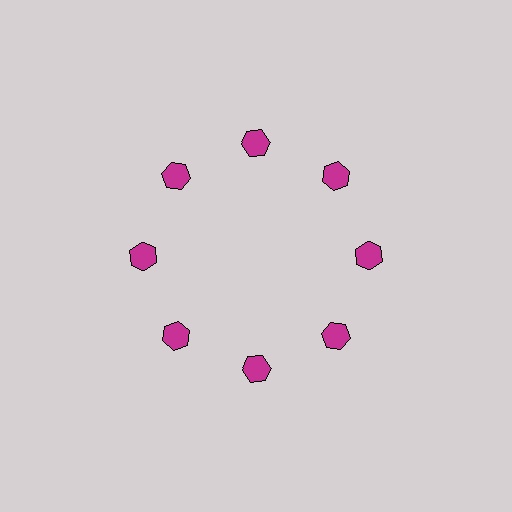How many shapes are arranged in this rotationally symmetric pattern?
There are 8 shapes, arranged in 8 groups of 1.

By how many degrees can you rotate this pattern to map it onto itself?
The pattern maps onto itself every 45 degrees of rotation.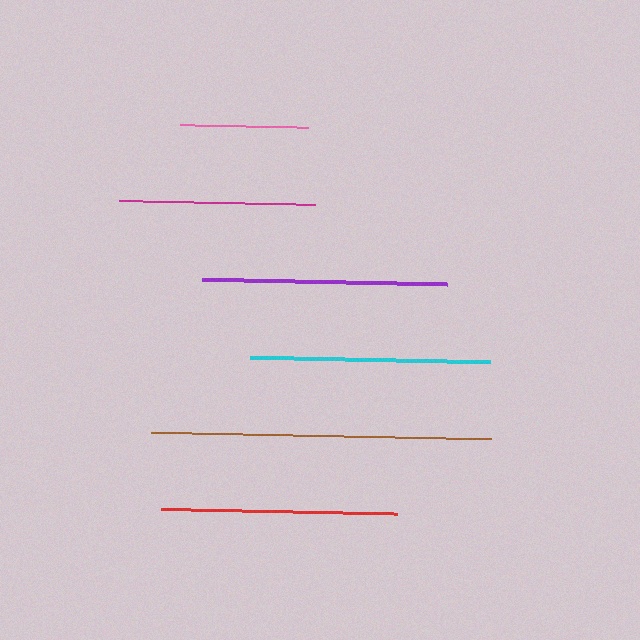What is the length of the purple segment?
The purple segment is approximately 246 pixels long.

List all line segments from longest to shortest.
From longest to shortest: brown, purple, cyan, red, magenta, pink.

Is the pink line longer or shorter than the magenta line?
The magenta line is longer than the pink line.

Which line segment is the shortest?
The pink line is the shortest at approximately 127 pixels.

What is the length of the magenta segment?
The magenta segment is approximately 196 pixels long.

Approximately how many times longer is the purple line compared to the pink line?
The purple line is approximately 1.9 times the length of the pink line.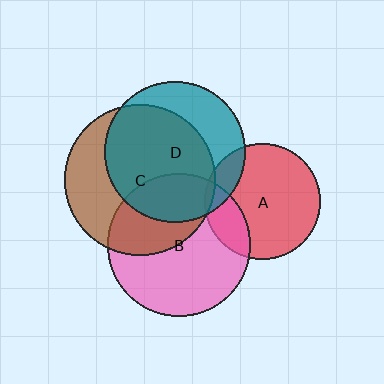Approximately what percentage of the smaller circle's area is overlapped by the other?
Approximately 5%.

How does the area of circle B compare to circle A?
Approximately 1.5 times.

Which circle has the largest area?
Circle C (brown).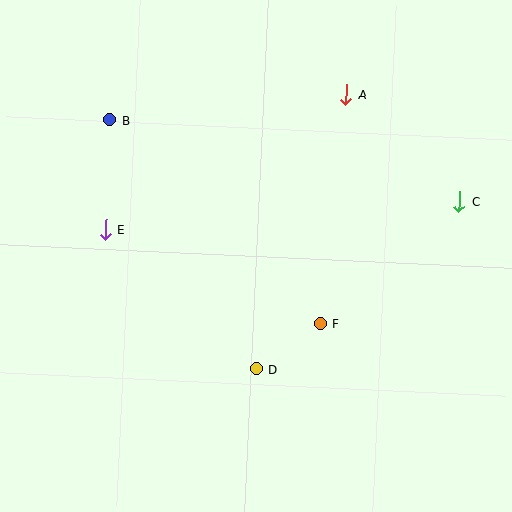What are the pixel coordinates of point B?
Point B is at (110, 120).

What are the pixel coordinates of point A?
Point A is at (346, 94).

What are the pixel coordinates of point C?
Point C is at (459, 202).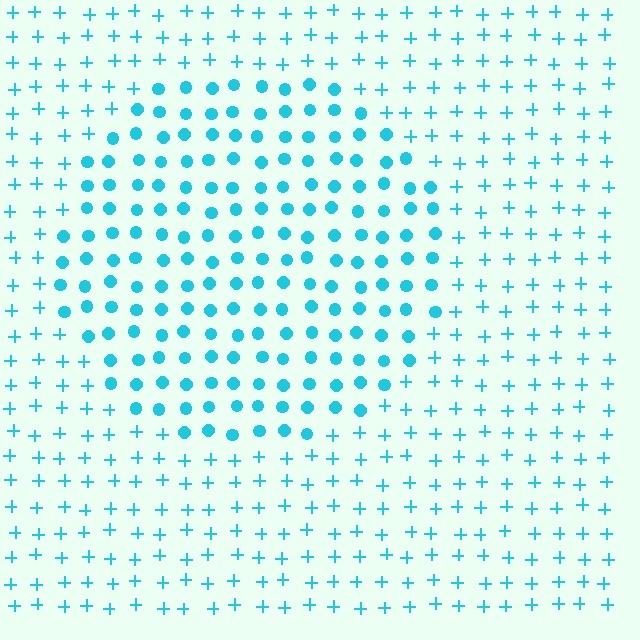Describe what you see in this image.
The image is filled with small cyan elements arranged in a uniform grid. A circle-shaped region contains circles, while the surrounding area contains plus signs. The boundary is defined purely by the change in element shape.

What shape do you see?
I see a circle.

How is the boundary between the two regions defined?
The boundary is defined by a change in element shape: circles inside vs. plus signs outside. All elements share the same color and spacing.